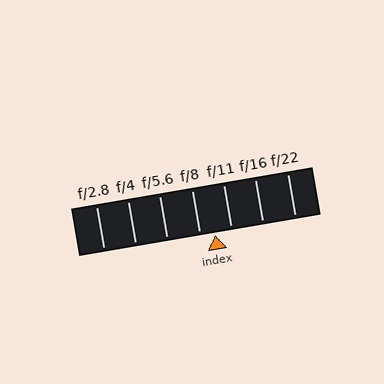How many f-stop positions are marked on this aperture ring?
There are 7 f-stop positions marked.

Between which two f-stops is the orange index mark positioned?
The index mark is between f/8 and f/11.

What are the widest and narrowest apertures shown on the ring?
The widest aperture shown is f/2.8 and the narrowest is f/22.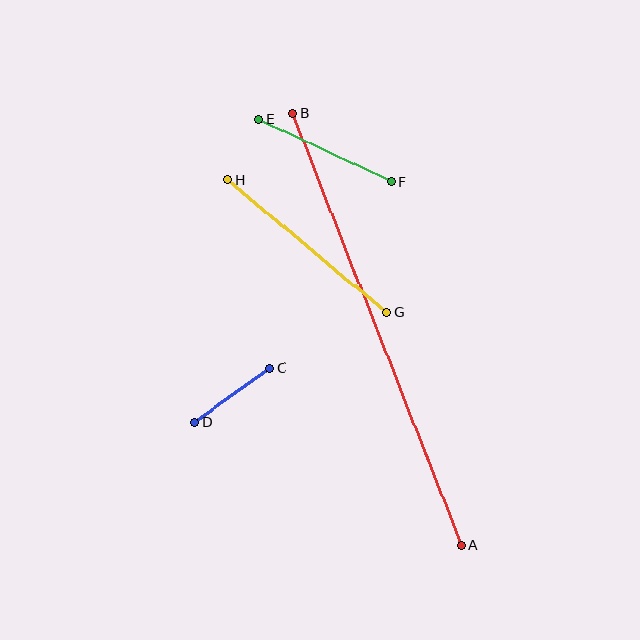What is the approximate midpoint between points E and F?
The midpoint is at approximately (325, 150) pixels.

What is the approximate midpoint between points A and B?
The midpoint is at approximately (377, 330) pixels.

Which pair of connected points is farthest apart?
Points A and B are farthest apart.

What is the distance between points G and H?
The distance is approximately 207 pixels.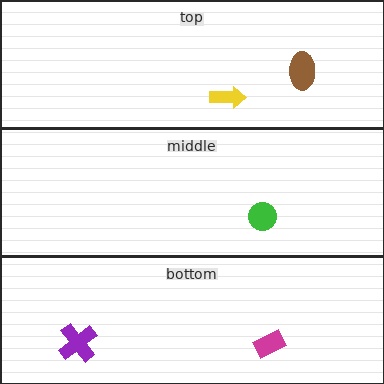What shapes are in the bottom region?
The magenta rectangle, the purple cross.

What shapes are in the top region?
The brown ellipse, the yellow arrow.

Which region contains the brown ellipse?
The top region.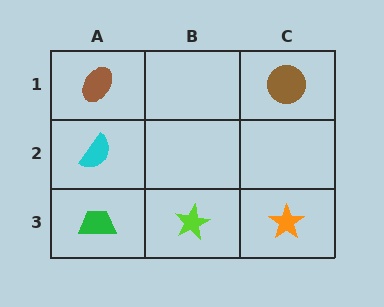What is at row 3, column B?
A lime star.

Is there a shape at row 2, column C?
No, that cell is empty.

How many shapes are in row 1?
2 shapes.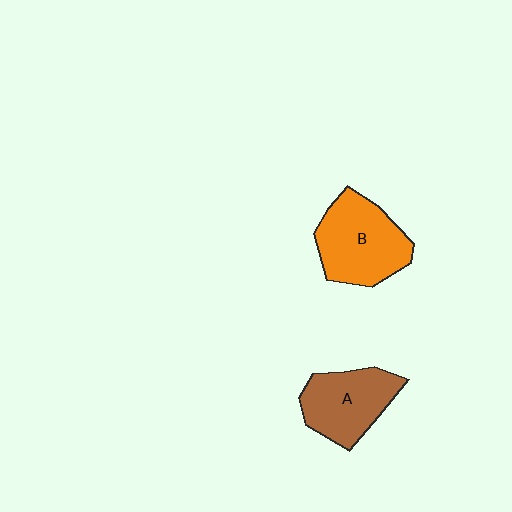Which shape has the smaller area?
Shape A (brown).